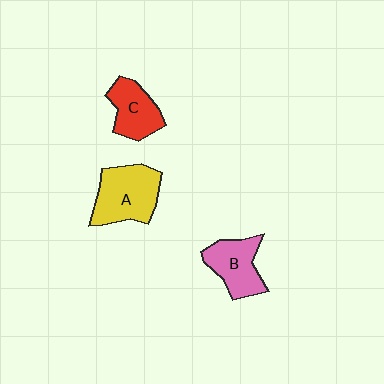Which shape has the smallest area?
Shape C (red).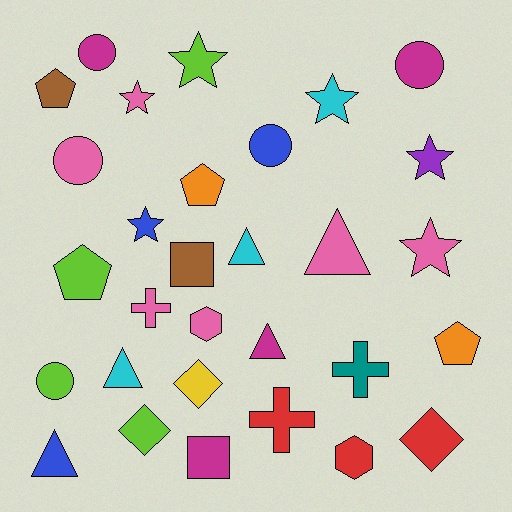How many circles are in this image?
There are 5 circles.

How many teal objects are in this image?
There is 1 teal object.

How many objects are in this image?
There are 30 objects.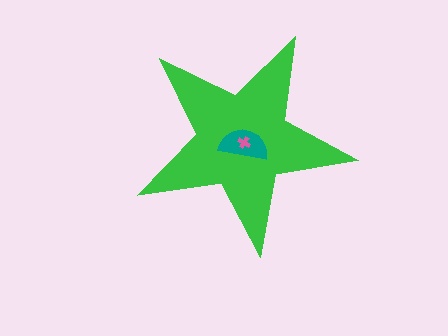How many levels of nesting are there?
3.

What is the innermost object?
The pink cross.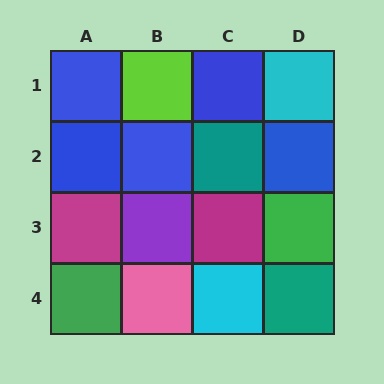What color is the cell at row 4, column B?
Pink.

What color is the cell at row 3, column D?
Green.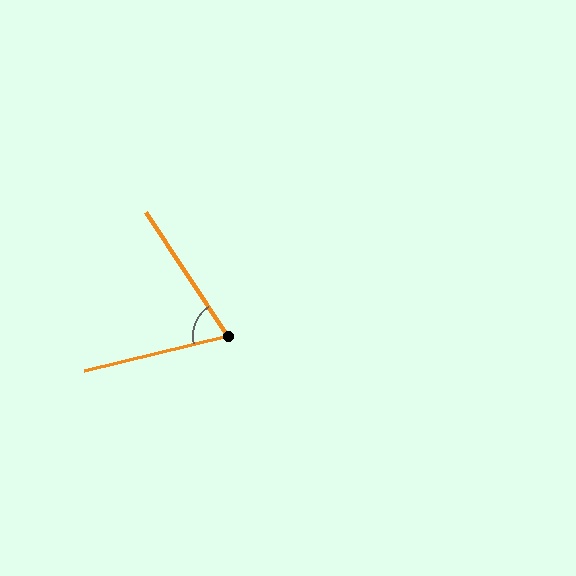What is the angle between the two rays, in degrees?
Approximately 70 degrees.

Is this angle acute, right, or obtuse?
It is acute.